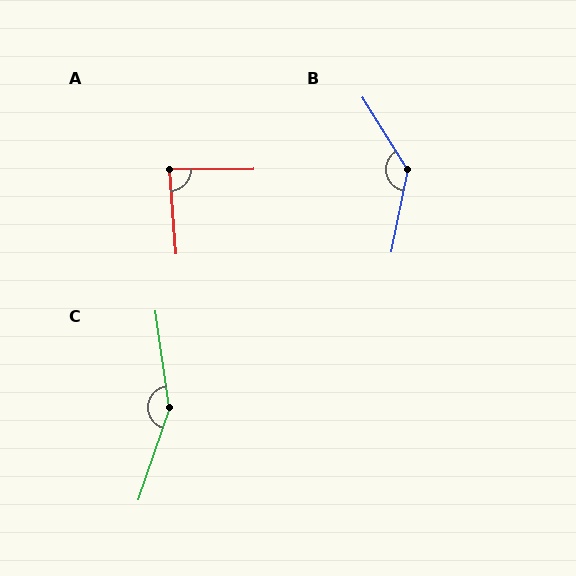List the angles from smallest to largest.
A (86°), B (137°), C (153°).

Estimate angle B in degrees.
Approximately 137 degrees.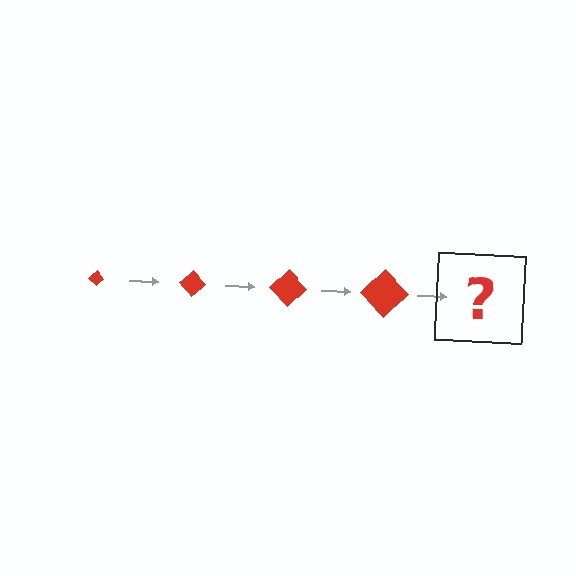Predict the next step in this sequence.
The next step is a red diamond, larger than the previous one.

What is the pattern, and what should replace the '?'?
The pattern is that the diamond gets progressively larger each step. The '?' should be a red diamond, larger than the previous one.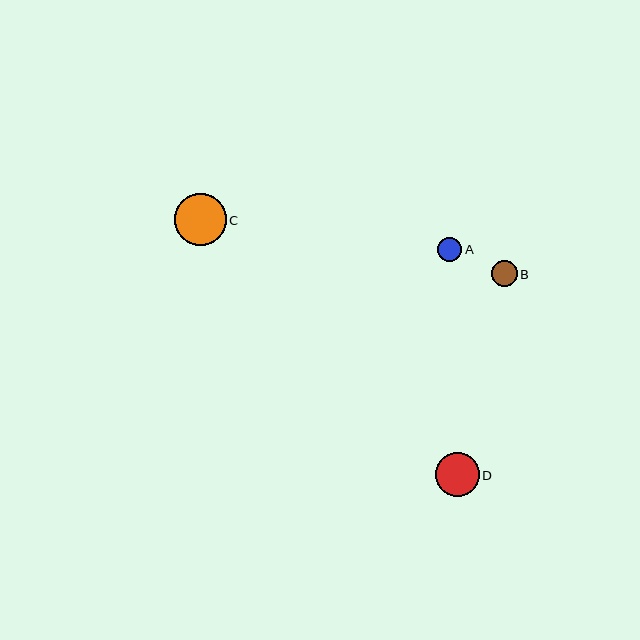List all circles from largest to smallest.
From largest to smallest: C, D, B, A.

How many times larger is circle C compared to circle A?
Circle C is approximately 2.1 times the size of circle A.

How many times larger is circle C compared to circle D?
Circle C is approximately 1.2 times the size of circle D.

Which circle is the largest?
Circle C is the largest with a size of approximately 52 pixels.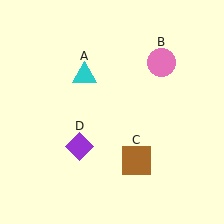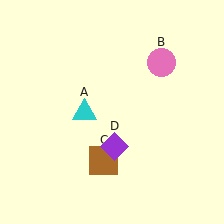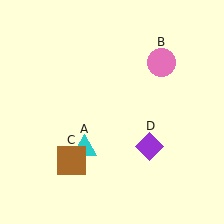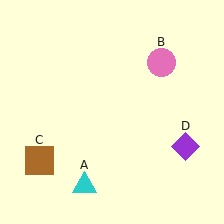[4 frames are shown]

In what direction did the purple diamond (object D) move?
The purple diamond (object D) moved right.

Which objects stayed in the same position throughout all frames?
Pink circle (object B) remained stationary.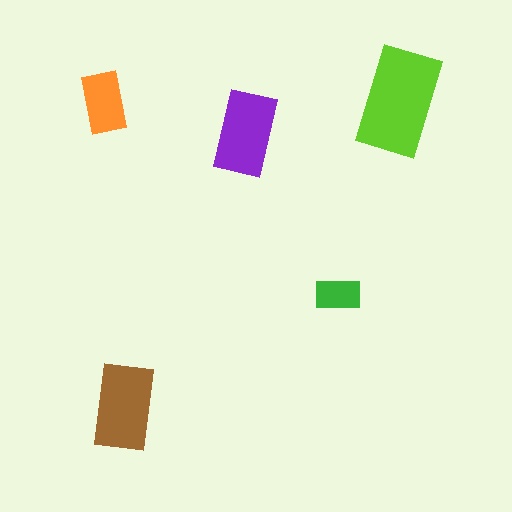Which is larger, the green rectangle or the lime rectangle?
The lime one.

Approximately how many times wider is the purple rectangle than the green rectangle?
About 2 times wider.